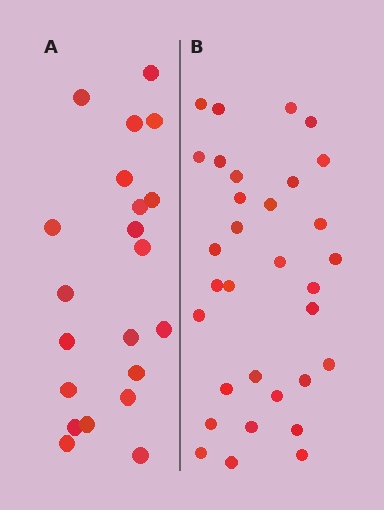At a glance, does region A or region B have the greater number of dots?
Region B (the right region) has more dots.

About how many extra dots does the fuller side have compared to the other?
Region B has roughly 12 or so more dots than region A.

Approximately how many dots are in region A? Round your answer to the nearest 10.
About 20 dots. (The exact count is 21, which rounds to 20.)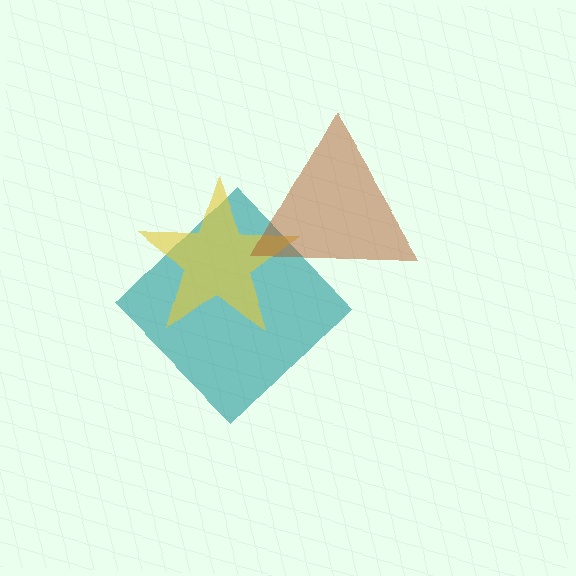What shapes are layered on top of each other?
The layered shapes are: a teal diamond, a yellow star, a brown triangle.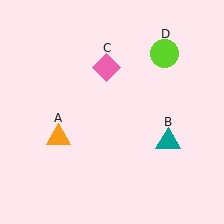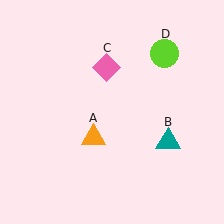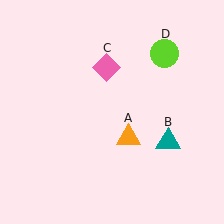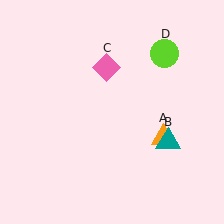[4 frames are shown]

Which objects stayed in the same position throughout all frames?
Teal triangle (object B) and pink diamond (object C) and lime circle (object D) remained stationary.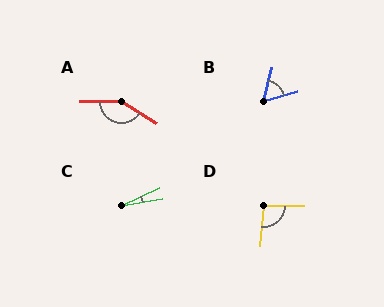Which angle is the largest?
A, at approximately 148 degrees.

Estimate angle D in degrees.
Approximately 95 degrees.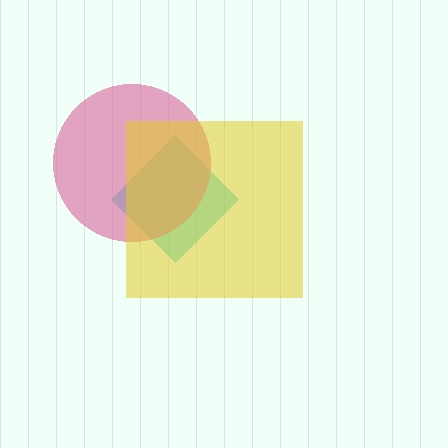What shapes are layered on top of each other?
The layered shapes are: a cyan diamond, a pink circle, a yellow square.